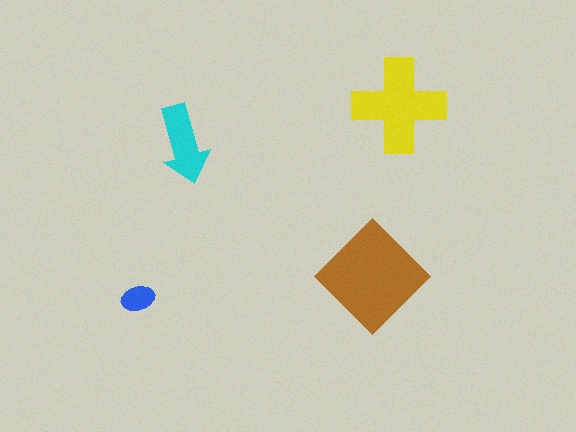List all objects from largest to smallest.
The brown diamond, the yellow cross, the cyan arrow, the blue ellipse.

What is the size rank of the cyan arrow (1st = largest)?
3rd.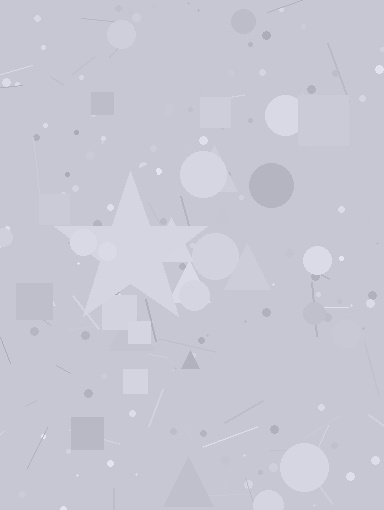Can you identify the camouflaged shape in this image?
The camouflaged shape is a star.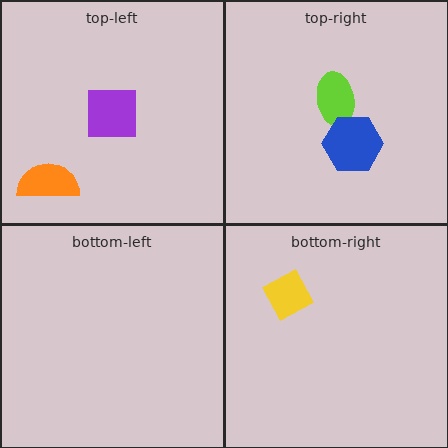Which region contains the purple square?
The top-left region.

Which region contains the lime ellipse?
The top-right region.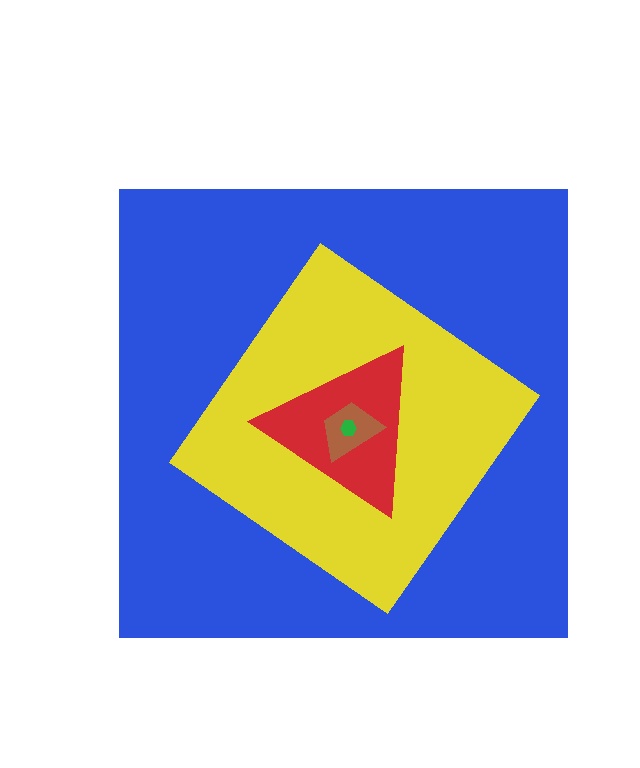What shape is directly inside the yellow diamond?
The red triangle.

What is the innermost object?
The green hexagon.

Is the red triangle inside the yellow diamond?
Yes.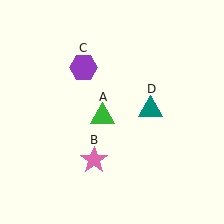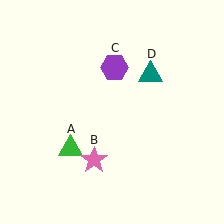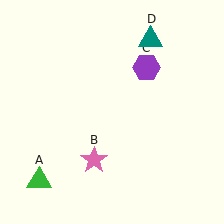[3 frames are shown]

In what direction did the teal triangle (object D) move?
The teal triangle (object D) moved up.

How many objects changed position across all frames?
3 objects changed position: green triangle (object A), purple hexagon (object C), teal triangle (object D).